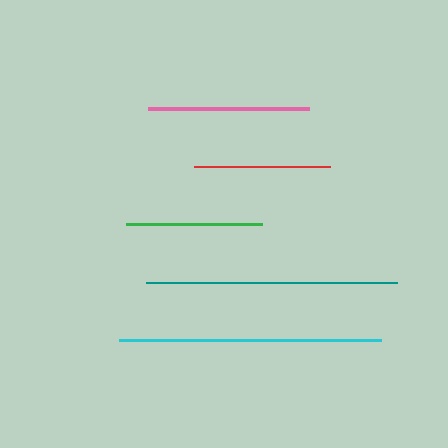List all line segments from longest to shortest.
From longest to shortest: cyan, teal, pink, green, red.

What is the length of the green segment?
The green segment is approximately 136 pixels long.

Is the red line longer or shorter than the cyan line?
The cyan line is longer than the red line.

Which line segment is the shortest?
The red line is the shortest at approximately 136 pixels.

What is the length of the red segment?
The red segment is approximately 136 pixels long.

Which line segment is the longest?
The cyan line is the longest at approximately 262 pixels.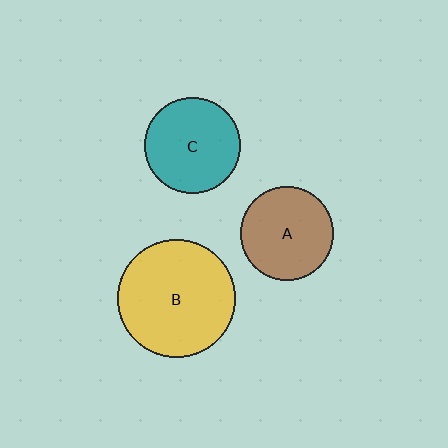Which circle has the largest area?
Circle B (yellow).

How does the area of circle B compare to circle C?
Approximately 1.5 times.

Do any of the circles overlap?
No, none of the circles overlap.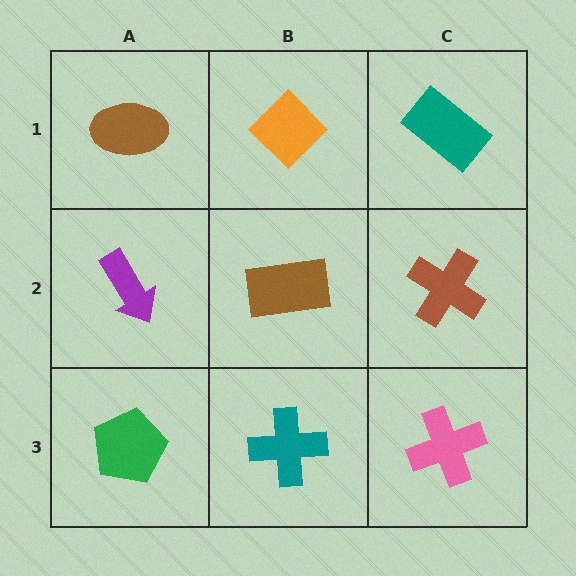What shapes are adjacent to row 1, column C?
A brown cross (row 2, column C), an orange diamond (row 1, column B).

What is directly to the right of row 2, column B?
A brown cross.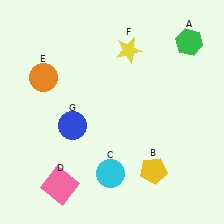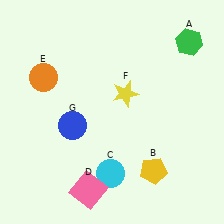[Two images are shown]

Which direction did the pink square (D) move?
The pink square (D) moved right.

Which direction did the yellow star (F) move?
The yellow star (F) moved down.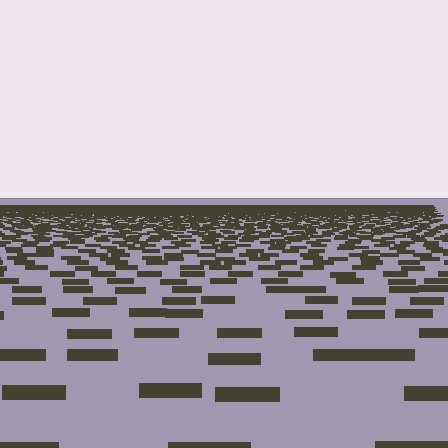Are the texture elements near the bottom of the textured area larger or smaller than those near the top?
Larger. Near the bottom, elements are closer to the viewer and appear at a bigger on-screen size.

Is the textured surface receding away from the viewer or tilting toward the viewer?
The surface is receding away from the viewer. Texture elements get smaller and denser toward the top.